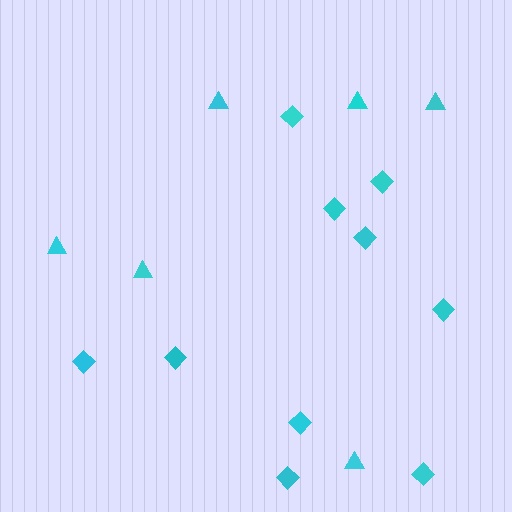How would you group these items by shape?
There are 2 groups: one group of triangles (6) and one group of diamonds (10).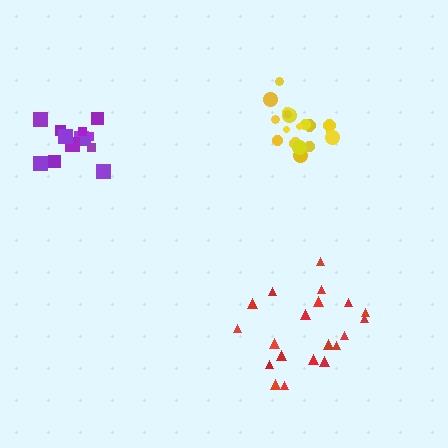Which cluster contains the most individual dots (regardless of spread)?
Red (20).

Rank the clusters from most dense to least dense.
yellow, purple, red.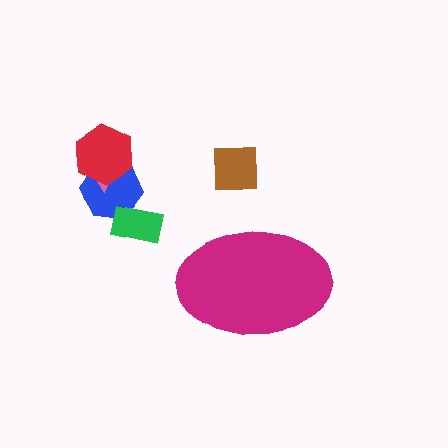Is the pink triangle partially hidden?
No, the pink triangle is fully visible.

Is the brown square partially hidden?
No, the brown square is fully visible.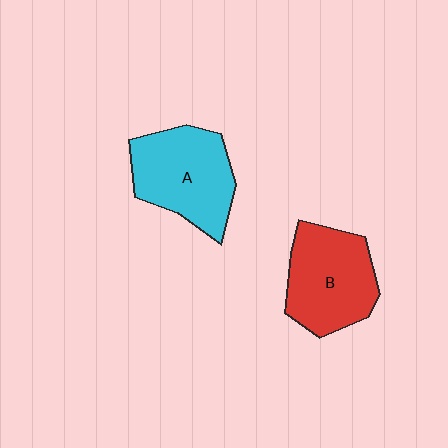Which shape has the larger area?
Shape A (cyan).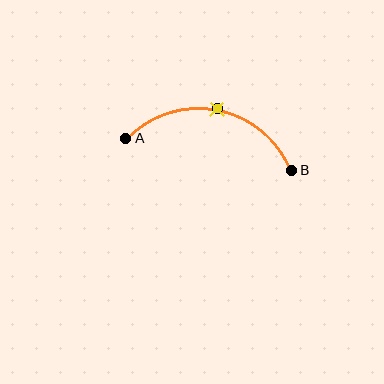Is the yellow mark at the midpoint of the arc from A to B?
Yes. The yellow mark lies on the arc at equal arc-length from both A and B — it is the arc midpoint.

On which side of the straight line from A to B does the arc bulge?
The arc bulges above the straight line connecting A and B.